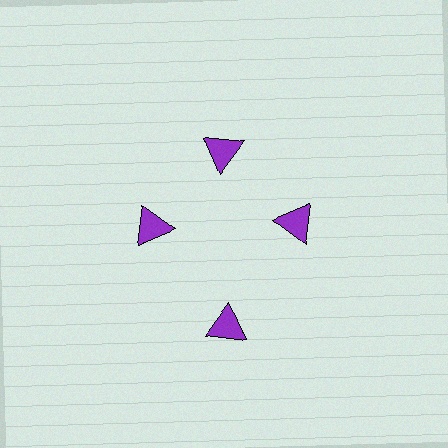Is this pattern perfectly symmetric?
No. The 4 purple triangles are arranged in a ring, but one element near the 6 o'clock position is pushed outward from the center, breaking the 4-fold rotational symmetry.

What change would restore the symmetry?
The symmetry would be restored by moving it inward, back onto the ring so that all 4 triangles sit at equal angles and equal distance from the center.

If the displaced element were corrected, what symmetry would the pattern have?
It would have 4-fold rotational symmetry — the pattern would map onto itself every 90 degrees.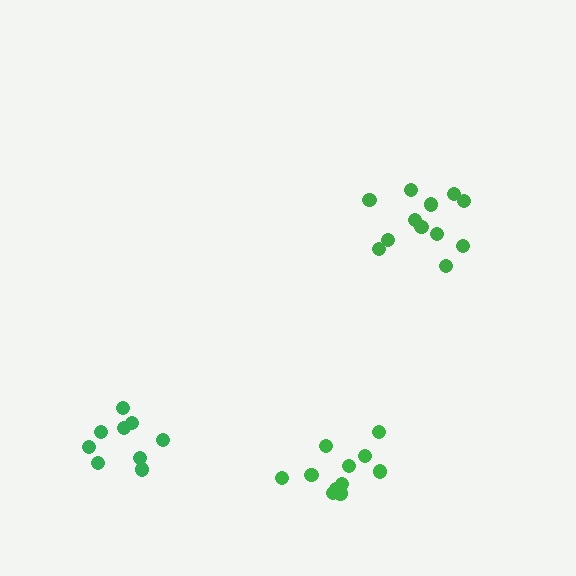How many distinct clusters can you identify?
There are 3 distinct clusters.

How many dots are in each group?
Group 1: 12 dots, Group 2: 11 dots, Group 3: 9 dots (32 total).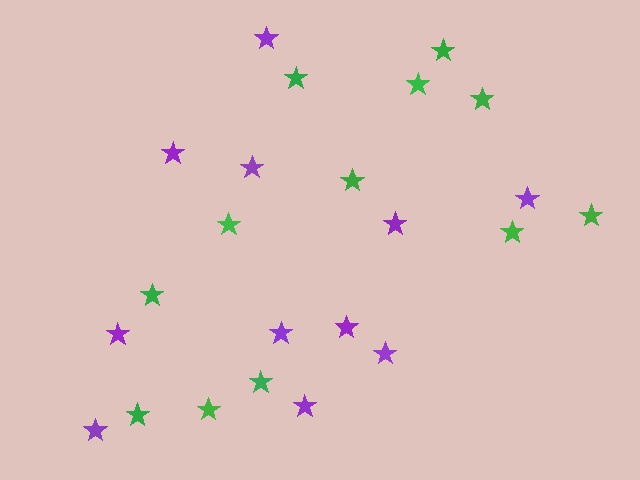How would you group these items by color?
There are 2 groups: one group of green stars (12) and one group of purple stars (11).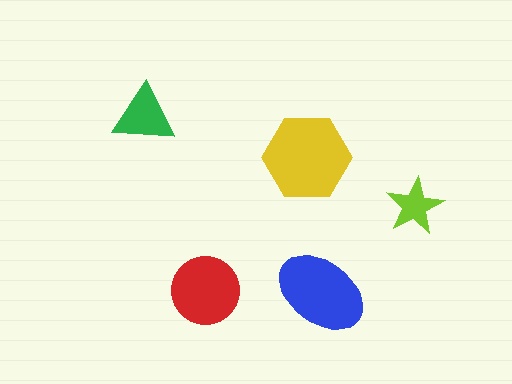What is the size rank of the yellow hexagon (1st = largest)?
1st.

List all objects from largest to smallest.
The yellow hexagon, the blue ellipse, the red circle, the green triangle, the lime star.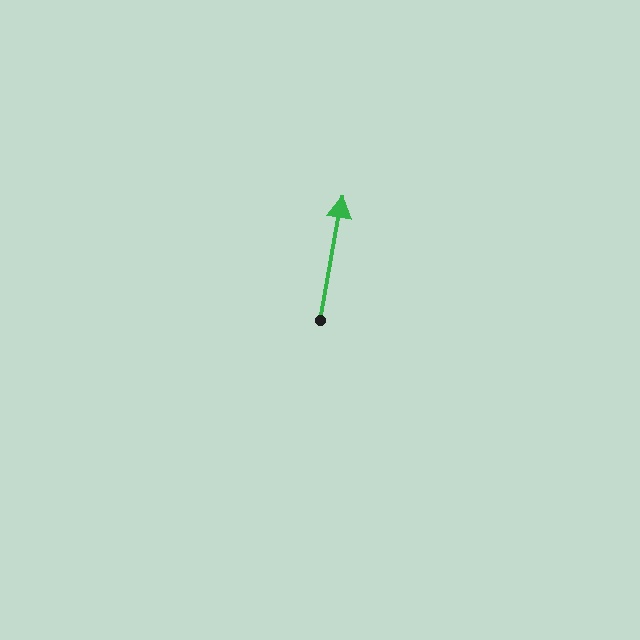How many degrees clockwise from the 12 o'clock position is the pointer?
Approximately 10 degrees.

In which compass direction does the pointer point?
North.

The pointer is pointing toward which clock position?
Roughly 12 o'clock.